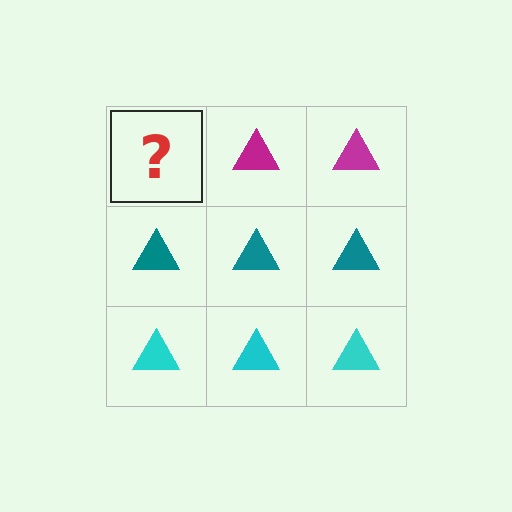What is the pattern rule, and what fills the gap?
The rule is that each row has a consistent color. The gap should be filled with a magenta triangle.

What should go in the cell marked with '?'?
The missing cell should contain a magenta triangle.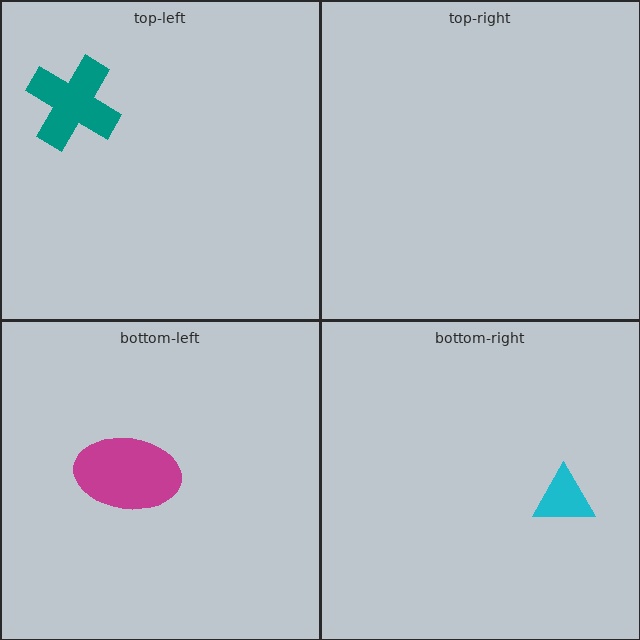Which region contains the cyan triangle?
The bottom-right region.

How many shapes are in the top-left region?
1.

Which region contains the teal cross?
The top-left region.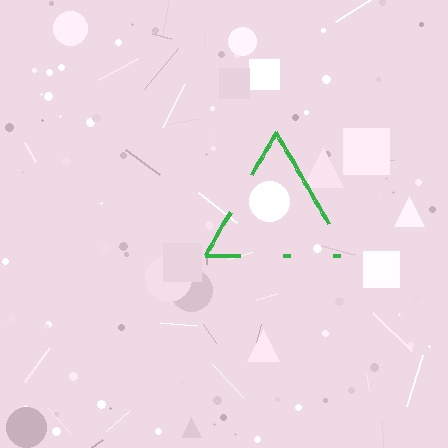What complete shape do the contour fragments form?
The contour fragments form a triangle.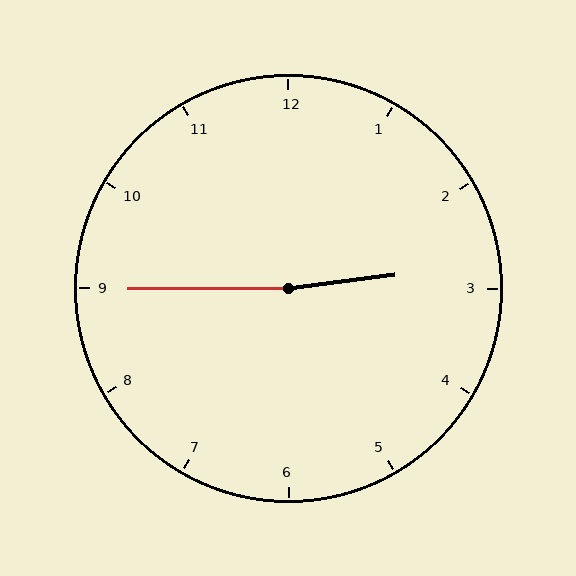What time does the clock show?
2:45.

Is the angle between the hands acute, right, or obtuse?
It is obtuse.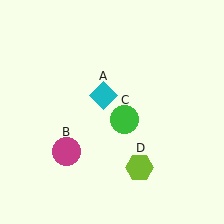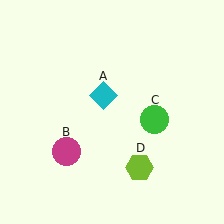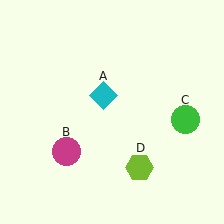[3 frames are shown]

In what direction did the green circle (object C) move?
The green circle (object C) moved right.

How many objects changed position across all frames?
1 object changed position: green circle (object C).